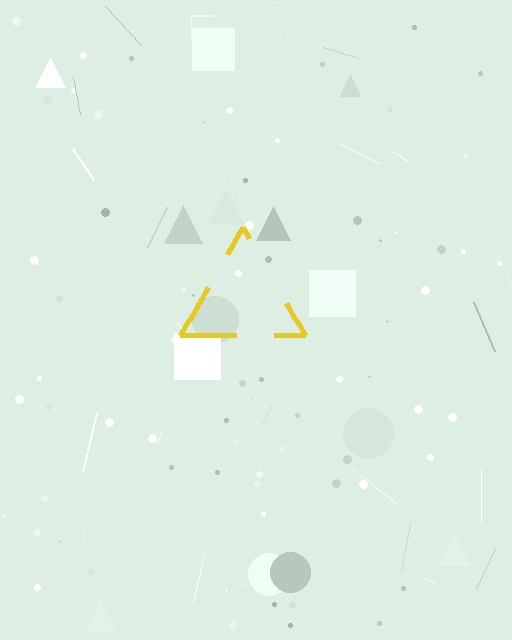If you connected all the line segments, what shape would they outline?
They would outline a triangle.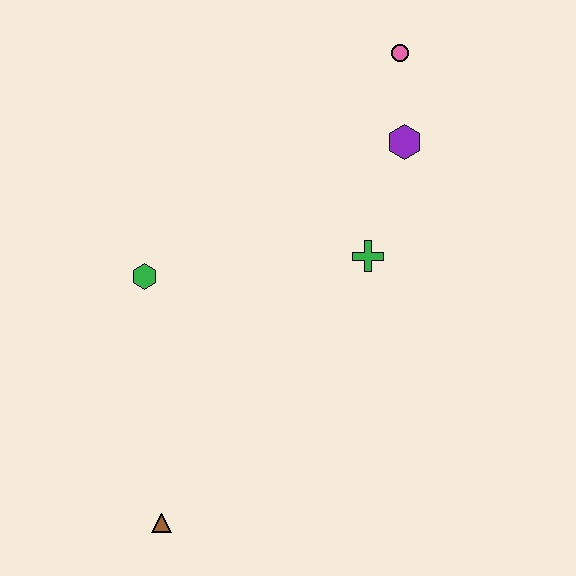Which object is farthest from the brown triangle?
The pink circle is farthest from the brown triangle.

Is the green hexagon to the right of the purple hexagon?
No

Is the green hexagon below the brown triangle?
No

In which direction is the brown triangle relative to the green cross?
The brown triangle is below the green cross.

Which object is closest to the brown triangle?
The green hexagon is closest to the brown triangle.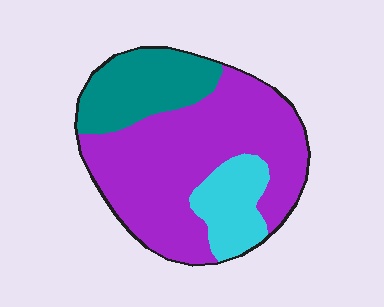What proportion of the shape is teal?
Teal takes up between a sixth and a third of the shape.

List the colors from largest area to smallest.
From largest to smallest: purple, teal, cyan.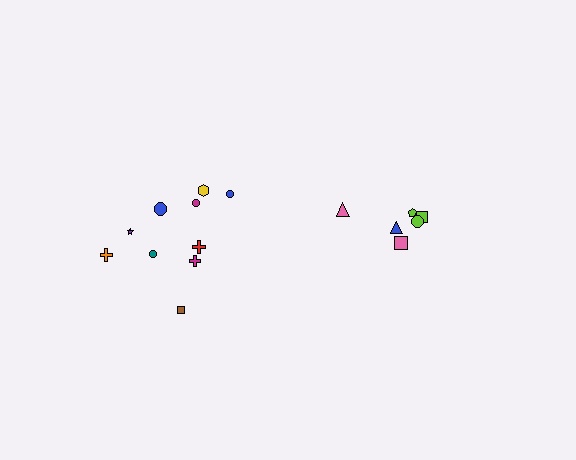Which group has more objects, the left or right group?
The left group.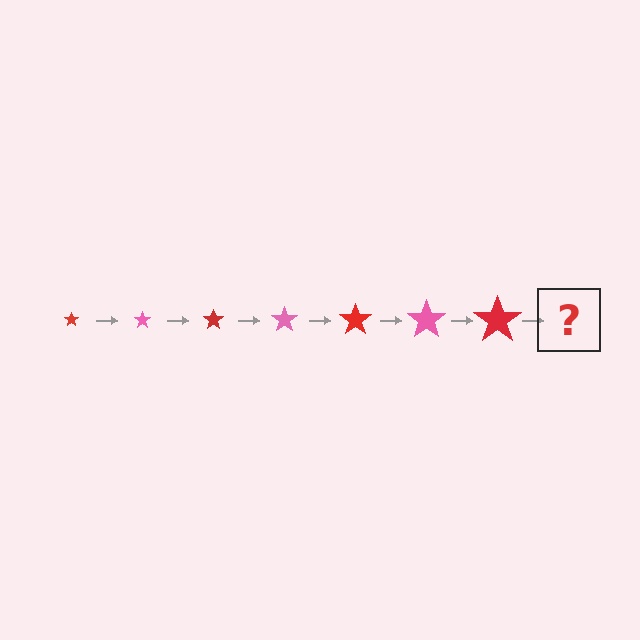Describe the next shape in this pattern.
It should be a pink star, larger than the previous one.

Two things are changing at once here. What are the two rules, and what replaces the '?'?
The two rules are that the star grows larger each step and the color cycles through red and pink. The '?' should be a pink star, larger than the previous one.